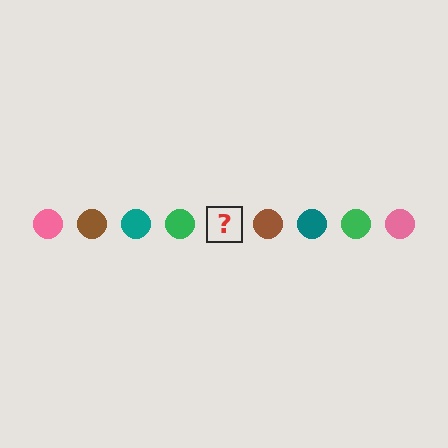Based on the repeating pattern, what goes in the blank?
The blank should be a pink circle.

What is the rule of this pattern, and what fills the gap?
The rule is that the pattern cycles through pink, brown, teal, green circles. The gap should be filled with a pink circle.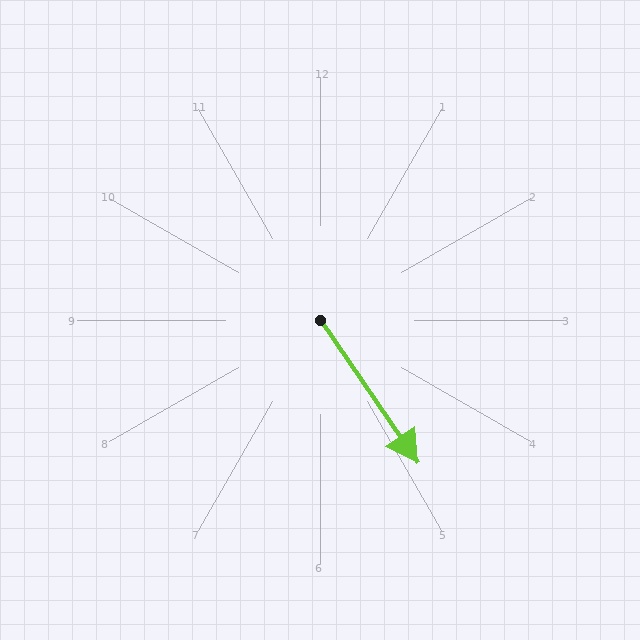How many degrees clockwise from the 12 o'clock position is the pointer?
Approximately 146 degrees.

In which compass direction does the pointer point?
Southeast.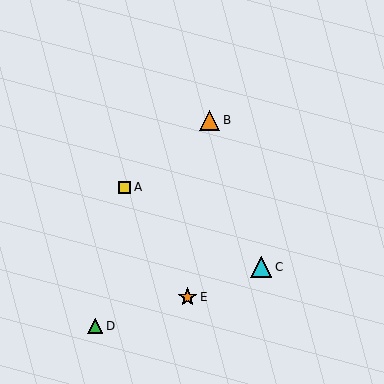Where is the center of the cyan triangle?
The center of the cyan triangle is at (261, 267).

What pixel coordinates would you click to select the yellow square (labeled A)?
Click at (125, 187) to select the yellow square A.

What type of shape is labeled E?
Shape E is an orange star.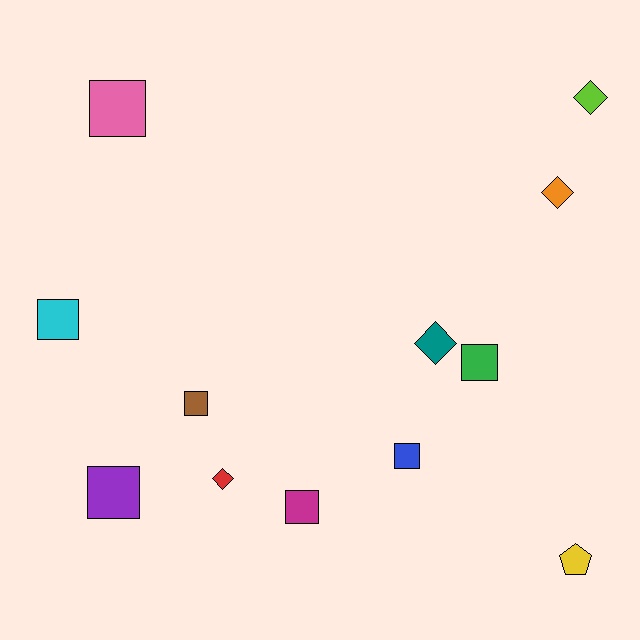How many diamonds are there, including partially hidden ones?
There are 4 diamonds.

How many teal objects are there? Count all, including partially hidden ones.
There is 1 teal object.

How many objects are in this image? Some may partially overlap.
There are 12 objects.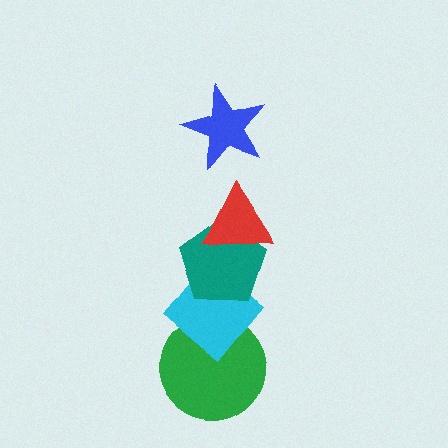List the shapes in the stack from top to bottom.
From top to bottom: the blue star, the red triangle, the teal pentagon, the cyan diamond, the green circle.